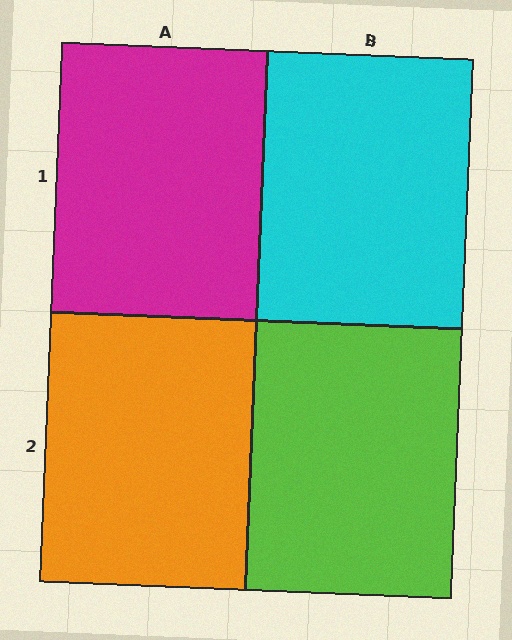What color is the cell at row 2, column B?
Lime.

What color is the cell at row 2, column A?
Orange.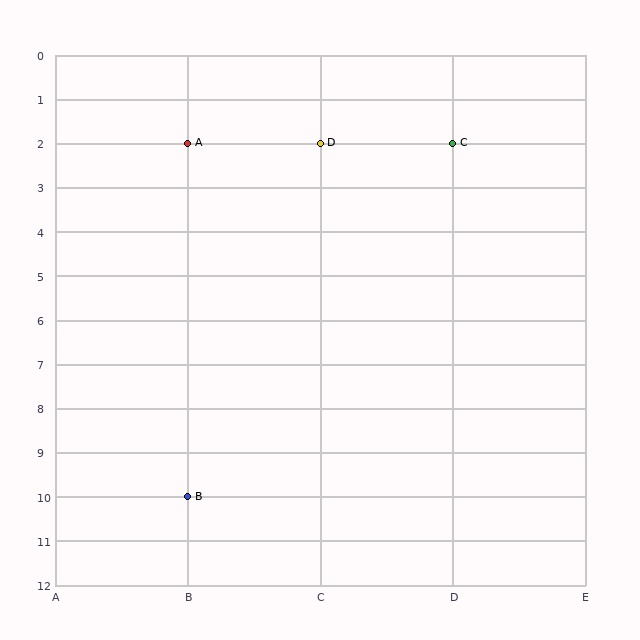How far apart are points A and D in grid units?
Points A and D are 1 column apart.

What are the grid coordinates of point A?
Point A is at grid coordinates (B, 2).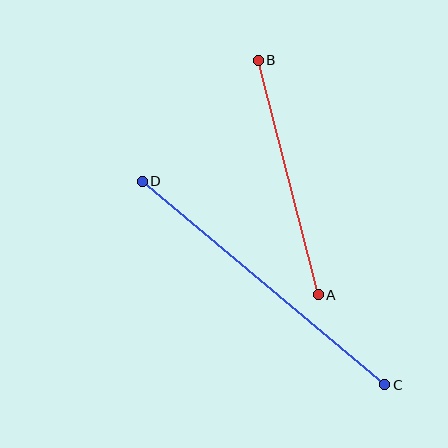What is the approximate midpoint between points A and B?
The midpoint is at approximately (288, 177) pixels.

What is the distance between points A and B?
The distance is approximately 242 pixels.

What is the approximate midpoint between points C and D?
The midpoint is at approximately (263, 283) pixels.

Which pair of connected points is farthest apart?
Points C and D are farthest apart.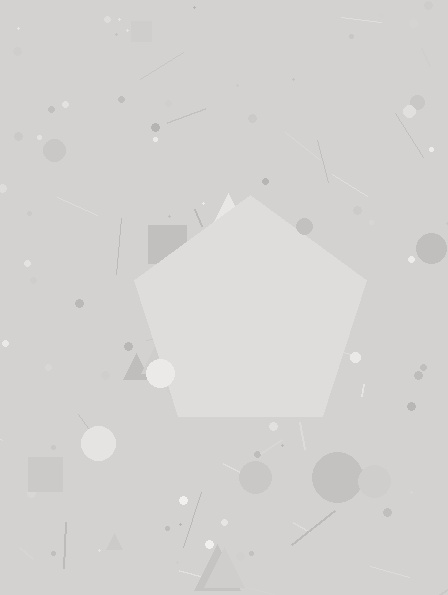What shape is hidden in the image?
A pentagon is hidden in the image.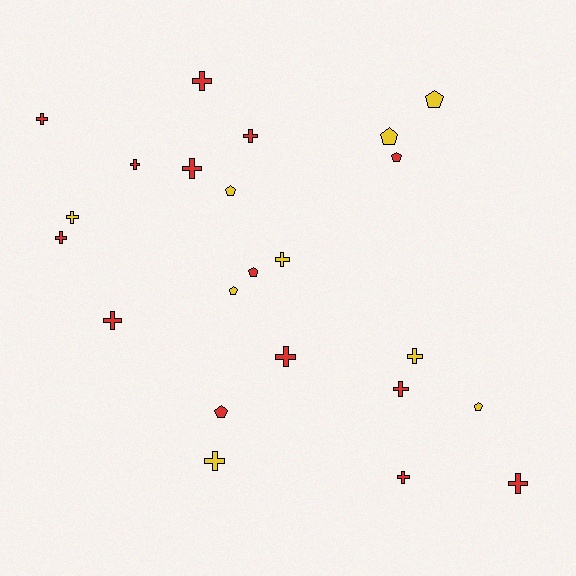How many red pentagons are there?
There are 3 red pentagons.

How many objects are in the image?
There are 23 objects.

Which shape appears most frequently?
Cross, with 15 objects.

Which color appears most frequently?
Red, with 14 objects.